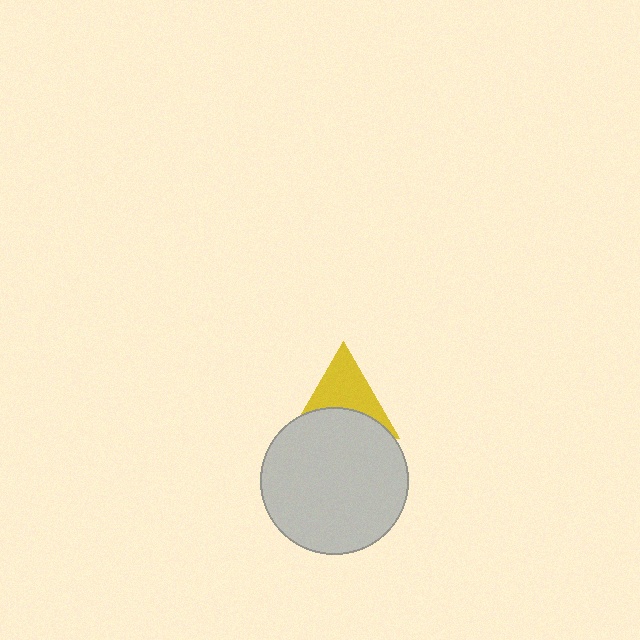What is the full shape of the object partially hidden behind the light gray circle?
The partially hidden object is a yellow triangle.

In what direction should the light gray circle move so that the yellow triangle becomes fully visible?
The light gray circle should move down. That is the shortest direction to clear the overlap and leave the yellow triangle fully visible.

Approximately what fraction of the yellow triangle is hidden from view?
Roughly 46% of the yellow triangle is hidden behind the light gray circle.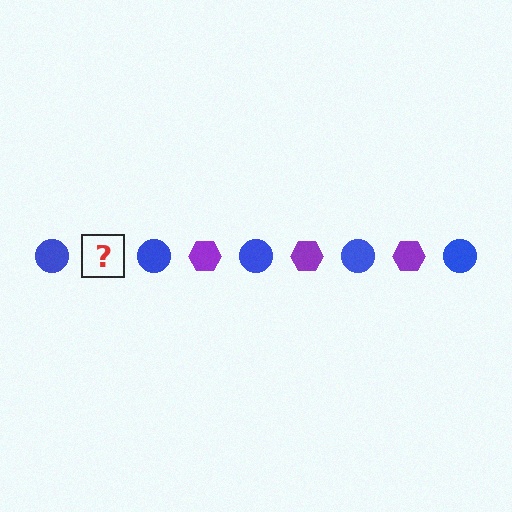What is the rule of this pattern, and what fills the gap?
The rule is that the pattern alternates between blue circle and purple hexagon. The gap should be filled with a purple hexagon.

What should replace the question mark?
The question mark should be replaced with a purple hexagon.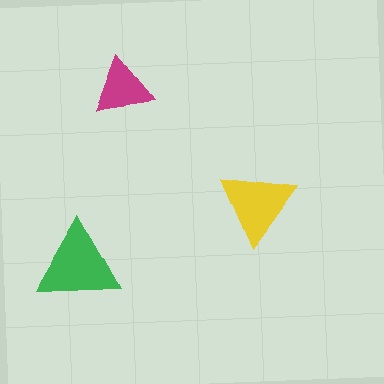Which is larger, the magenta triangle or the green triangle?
The green one.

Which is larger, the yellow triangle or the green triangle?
The green one.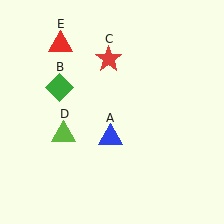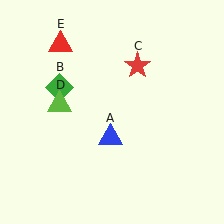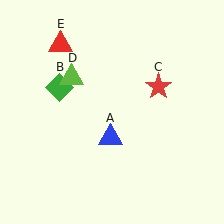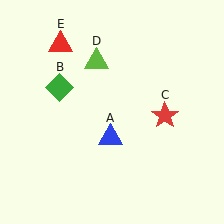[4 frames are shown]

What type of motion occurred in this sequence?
The red star (object C), lime triangle (object D) rotated clockwise around the center of the scene.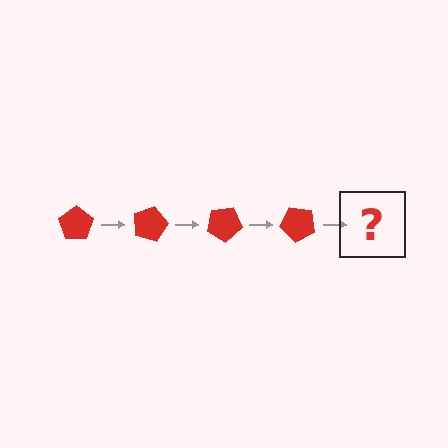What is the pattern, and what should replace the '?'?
The pattern is that the pentagon rotates 15 degrees each step. The '?' should be a red pentagon rotated 60 degrees.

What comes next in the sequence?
The next element should be a red pentagon rotated 60 degrees.